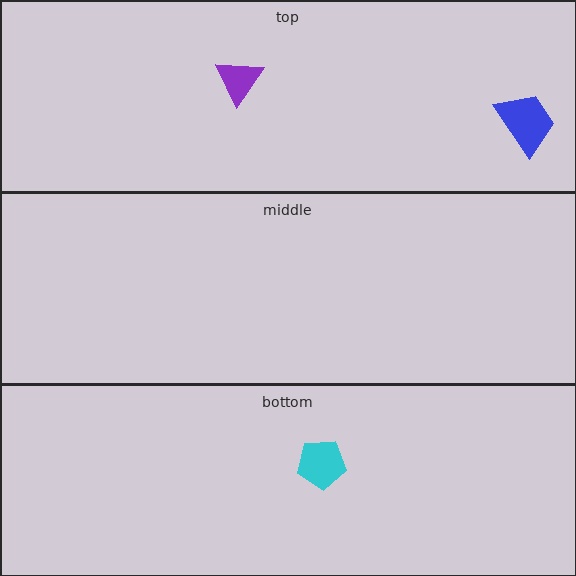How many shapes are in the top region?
2.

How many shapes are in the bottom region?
1.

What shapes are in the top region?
The blue trapezoid, the purple triangle.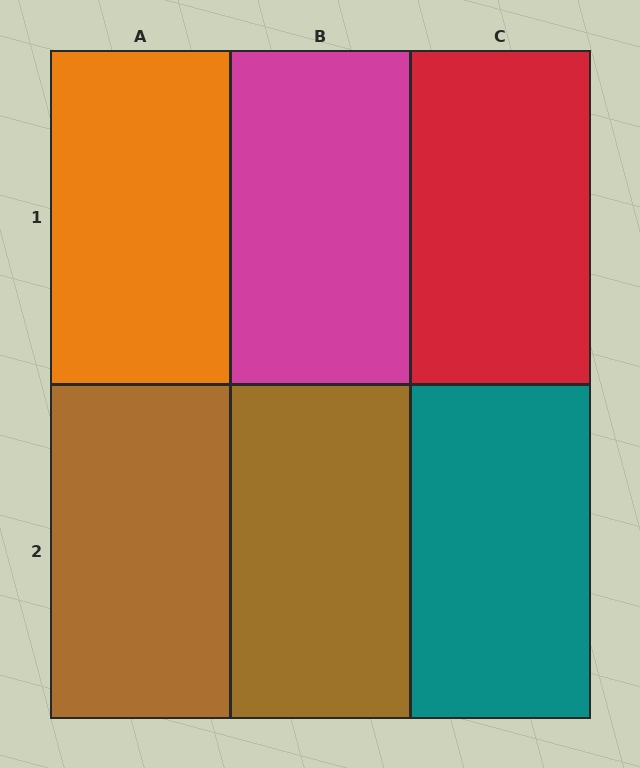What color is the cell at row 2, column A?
Brown.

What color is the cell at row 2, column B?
Brown.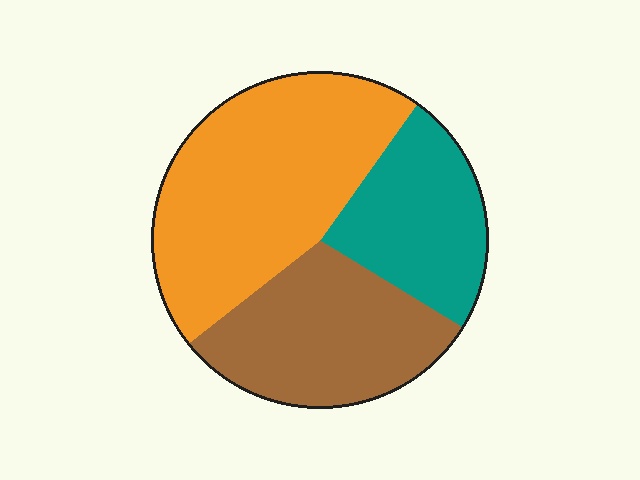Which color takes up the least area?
Teal, at roughly 25%.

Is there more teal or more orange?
Orange.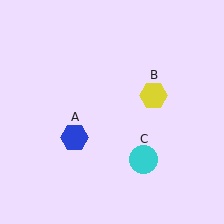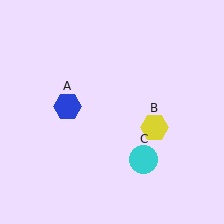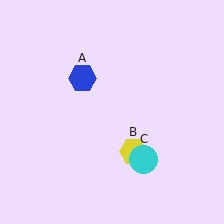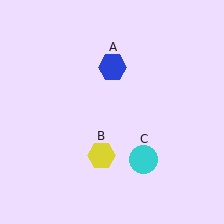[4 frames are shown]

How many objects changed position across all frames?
2 objects changed position: blue hexagon (object A), yellow hexagon (object B).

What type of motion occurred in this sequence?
The blue hexagon (object A), yellow hexagon (object B) rotated clockwise around the center of the scene.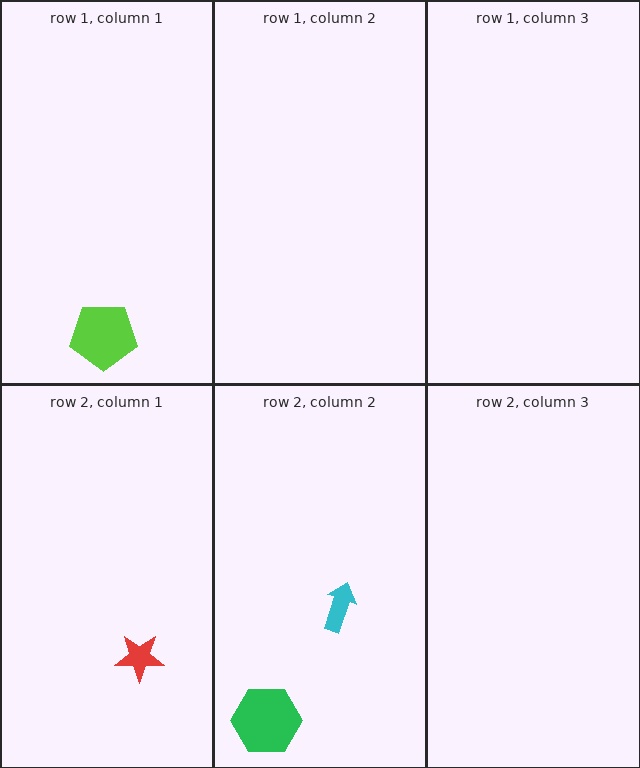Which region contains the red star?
The row 2, column 1 region.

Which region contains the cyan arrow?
The row 2, column 2 region.